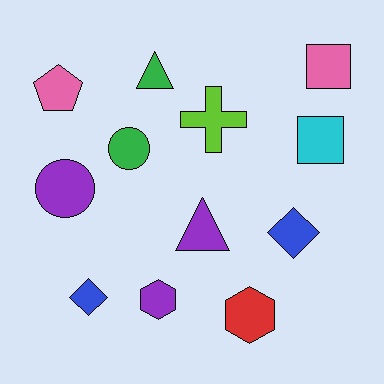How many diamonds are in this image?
There are 2 diamonds.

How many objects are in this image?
There are 12 objects.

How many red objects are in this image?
There is 1 red object.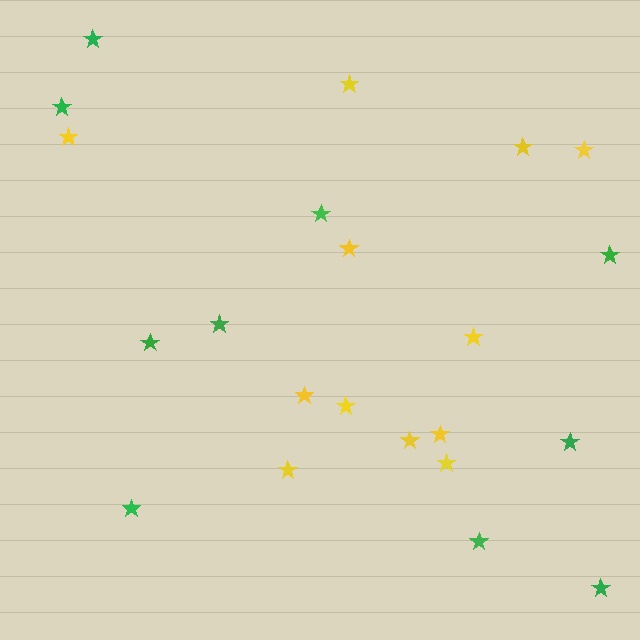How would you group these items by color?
There are 2 groups: one group of yellow stars (12) and one group of green stars (10).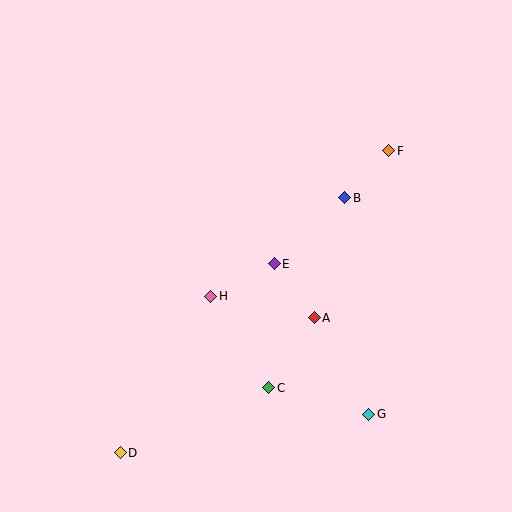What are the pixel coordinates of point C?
Point C is at (269, 388).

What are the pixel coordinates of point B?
Point B is at (345, 198).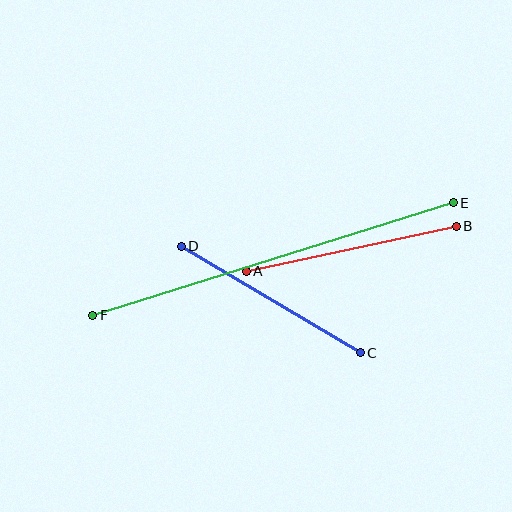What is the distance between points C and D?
The distance is approximately 208 pixels.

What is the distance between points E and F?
The distance is approximately 378 pixels.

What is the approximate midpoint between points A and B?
The midpoint is at approximately (351, 249) pixels.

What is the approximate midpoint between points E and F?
The midpoint is at approximately (273, 259) pixels.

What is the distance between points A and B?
The distance is approximately 215 pixels.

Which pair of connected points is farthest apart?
Points E and F are farthest apart.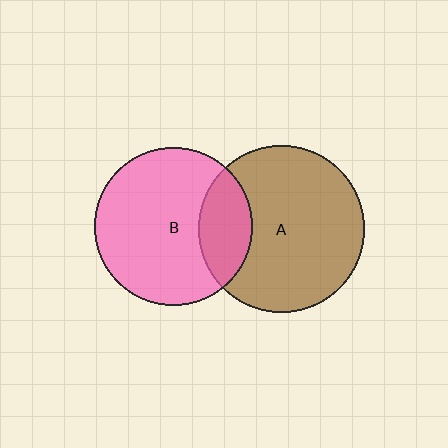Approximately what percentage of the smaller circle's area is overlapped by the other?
Approximately 25%.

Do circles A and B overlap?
Yes.